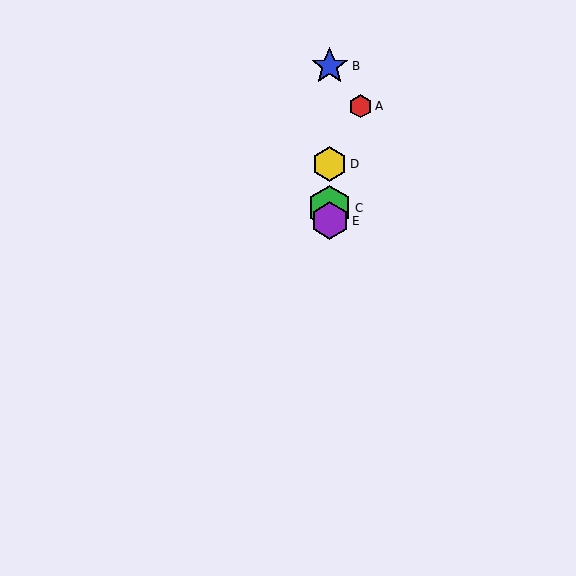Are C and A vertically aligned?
No, C is at x≈330 and A is at x≈361.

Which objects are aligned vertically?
Objects B, C, D, E are aligned vertically.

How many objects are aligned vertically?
4 objects (B, C, D, E) are aligned vertically.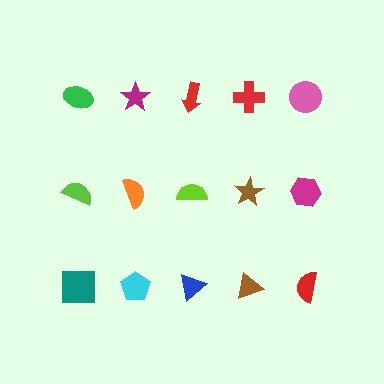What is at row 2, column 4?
A brown star.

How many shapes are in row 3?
5 shapes.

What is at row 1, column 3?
A red arrow.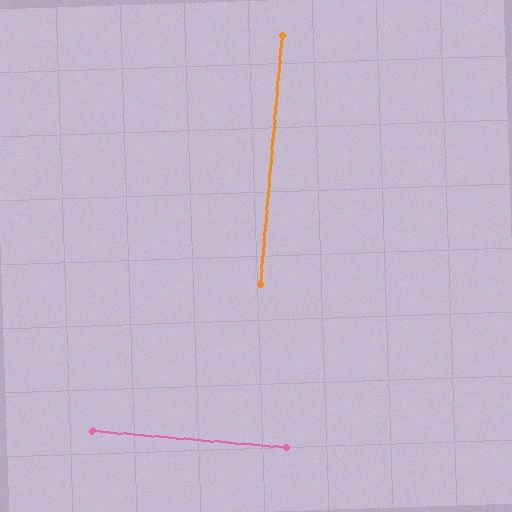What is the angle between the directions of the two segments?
Approximately 90 degrees.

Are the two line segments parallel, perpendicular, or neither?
Perpendicular — they meet at approximately 90°.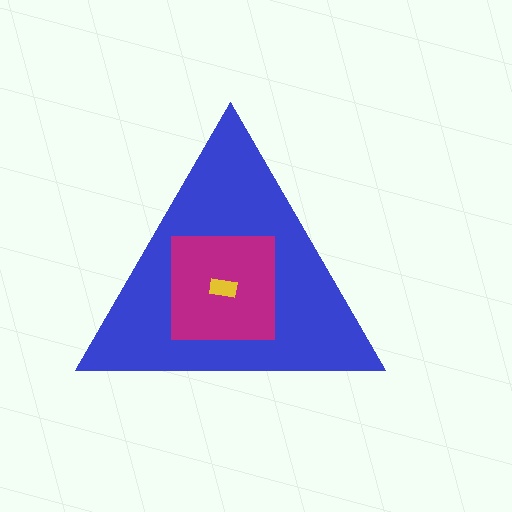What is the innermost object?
The yellow rectangle.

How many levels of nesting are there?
3.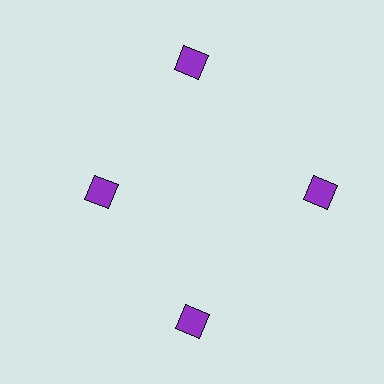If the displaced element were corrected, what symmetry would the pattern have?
It would have 4-fold rotational symmetry — the pattern would map onto itself every 90 degrees.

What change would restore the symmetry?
The symmetry would be restored by moving it outward, back onto the ring so that all 4 squares sit at equal angles and equal distance from the center.